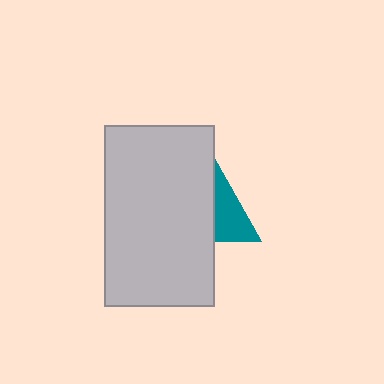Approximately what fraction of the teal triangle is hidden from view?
Roughly 55% of the teal triangle is hidden behind the light gray rectangle.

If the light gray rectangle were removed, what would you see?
You would see the complete teal triangle.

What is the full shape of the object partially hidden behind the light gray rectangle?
The partially hidden object is a teal triangle.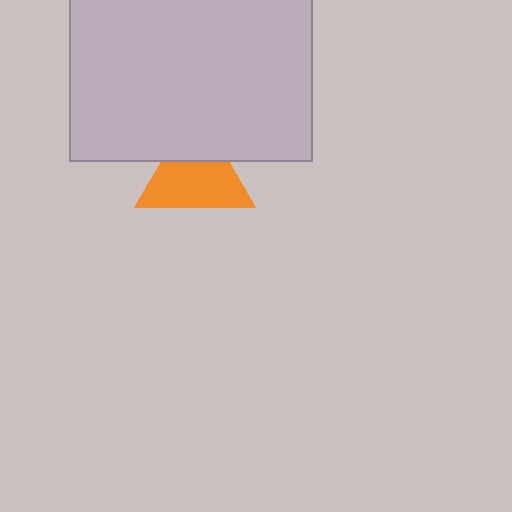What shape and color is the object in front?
The object in front is a light gray rectangle.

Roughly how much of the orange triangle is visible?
Most of it is visible (roughly 68%).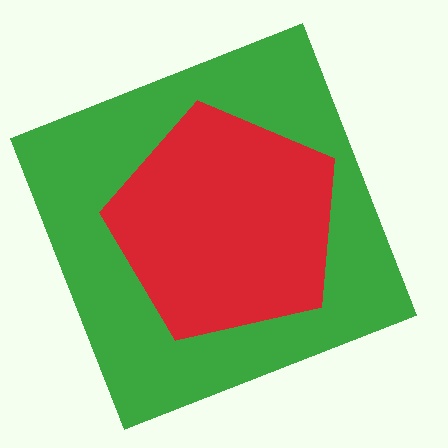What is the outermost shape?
The green square.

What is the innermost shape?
The red pentagon.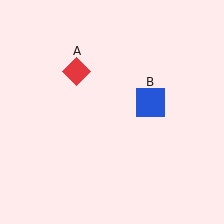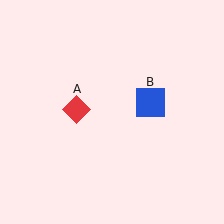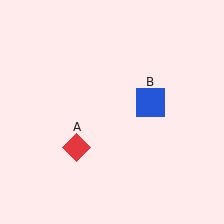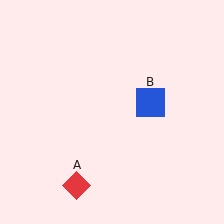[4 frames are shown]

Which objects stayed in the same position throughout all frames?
Blue square (object B) remained stationary.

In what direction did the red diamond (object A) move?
The red diamond (object A) moved down.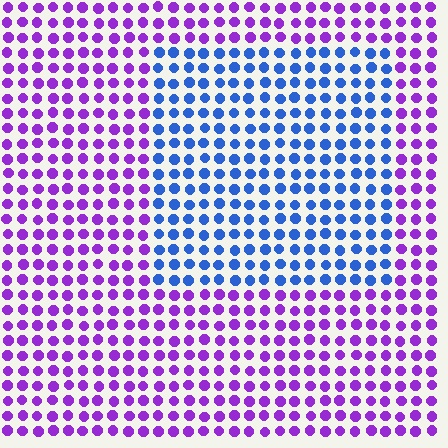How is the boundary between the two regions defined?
The boundary is defined purely by a slight shift in hue (about 59 degrees). Spacing, size, and orientation are identical on both sides.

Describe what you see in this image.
The image is filled with small purple elements in a uniform arrangement. A rectangle-shaped region is visible where the elements are tinted to a slightly different hue, forming a subtle color boundary.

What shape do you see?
I see a rectangle.